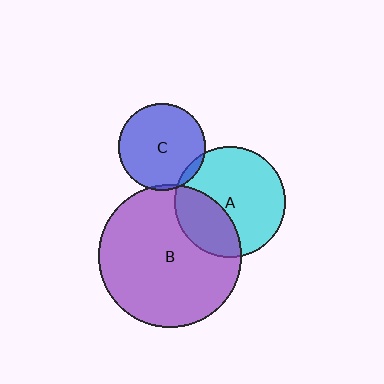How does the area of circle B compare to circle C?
Approximately 2.7 times.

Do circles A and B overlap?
Yes.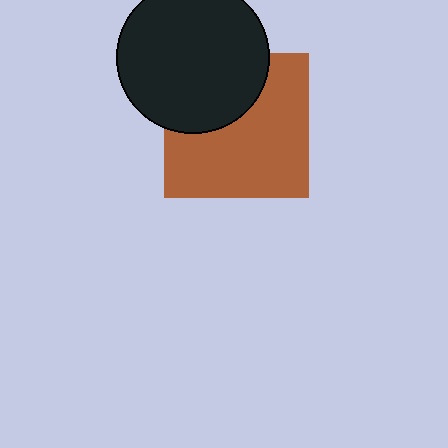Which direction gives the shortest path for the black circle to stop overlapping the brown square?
Moving up gives the shortest separation.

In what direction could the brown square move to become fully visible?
The brown square could move down. That would shift it out from behind the black circle entirely.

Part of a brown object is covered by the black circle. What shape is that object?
It is a square.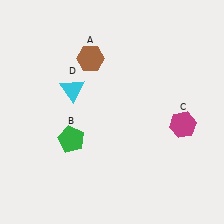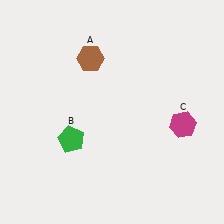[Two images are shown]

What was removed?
The cyan triangle (D) was removed in Image 2.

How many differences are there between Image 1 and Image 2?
There is 1 difference between the two images.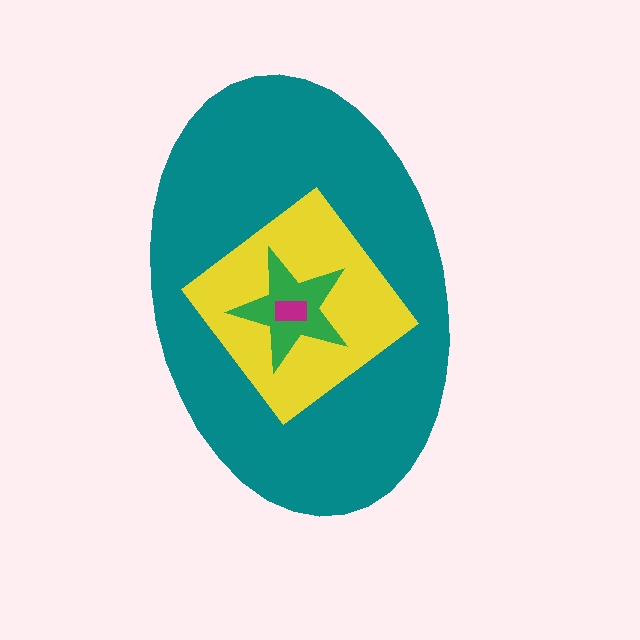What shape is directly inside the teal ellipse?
The yellow diamond.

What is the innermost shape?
The magenta rectangle.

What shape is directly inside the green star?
The magenta rectangle.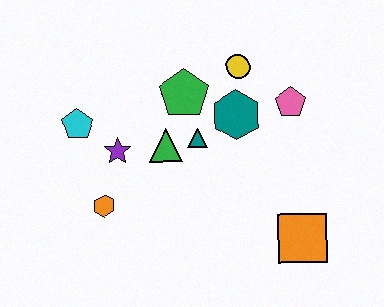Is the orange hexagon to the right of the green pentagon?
No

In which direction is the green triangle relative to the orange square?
The green triangle is to the left of the orange square.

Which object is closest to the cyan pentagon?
The purple star is closest to the cyan pentagon.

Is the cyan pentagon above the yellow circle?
No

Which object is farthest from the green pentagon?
The orange square is farthest from the green pentagon.